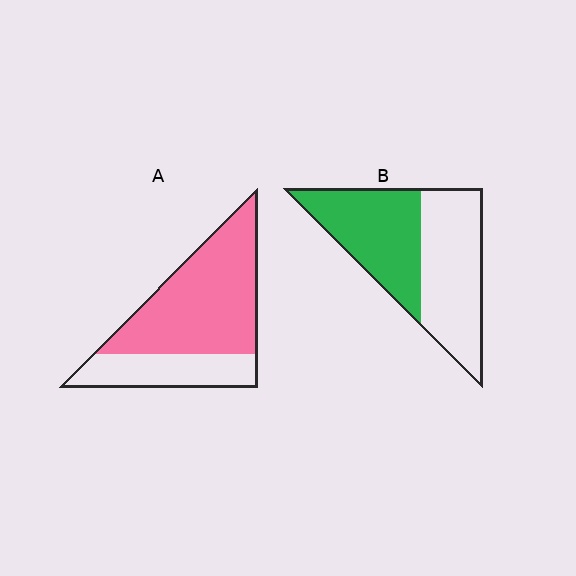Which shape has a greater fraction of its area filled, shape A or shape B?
Shape A.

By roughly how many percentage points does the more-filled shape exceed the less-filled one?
By roughly 20 percentage points (A over B).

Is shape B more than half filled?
Roughly half.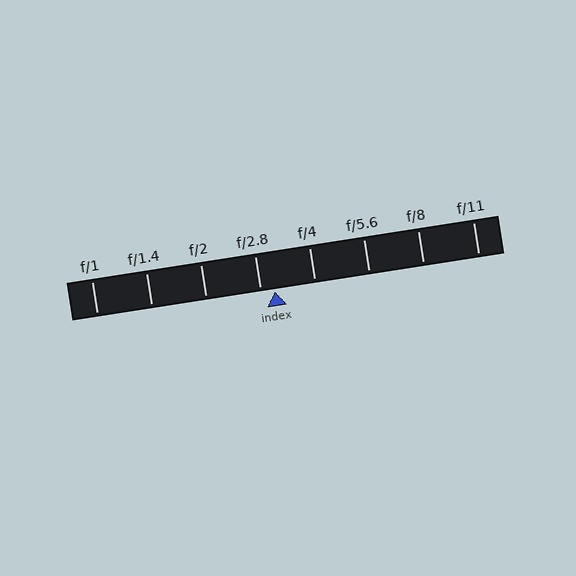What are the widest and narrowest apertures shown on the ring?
The widest aperture shown is f/1 and the narrowest is f/11.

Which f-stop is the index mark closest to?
The index mark is closest to f/2.8.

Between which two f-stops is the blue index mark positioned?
The index mark is between f/2.8 and f/4.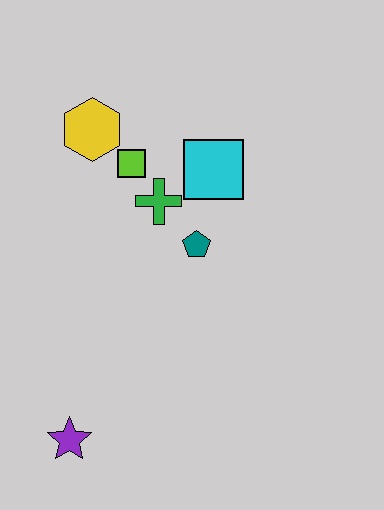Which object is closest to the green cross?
The lime square is closest to the green cross.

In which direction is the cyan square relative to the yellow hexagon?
The cyan square is to the right of the yellow hexagon.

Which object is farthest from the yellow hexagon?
The purple star is farthest from the yellow hexagon.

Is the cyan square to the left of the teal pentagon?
No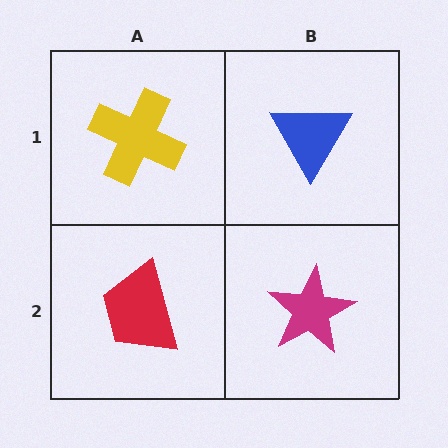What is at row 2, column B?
A magenta star.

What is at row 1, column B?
A blue triangle.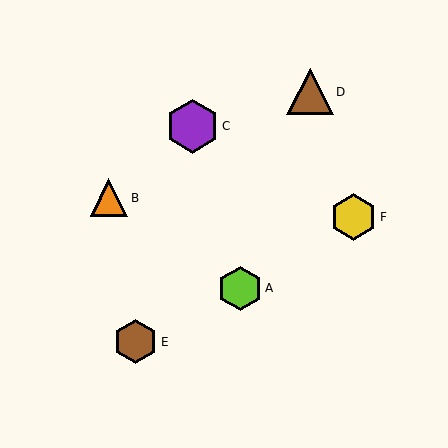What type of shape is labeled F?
Shape F is a yellow hexagon.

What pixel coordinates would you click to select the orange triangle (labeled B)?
Click at (109, 198) to select the orange triangle B.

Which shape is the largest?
The purple hexagon (labeled C) is the largest.